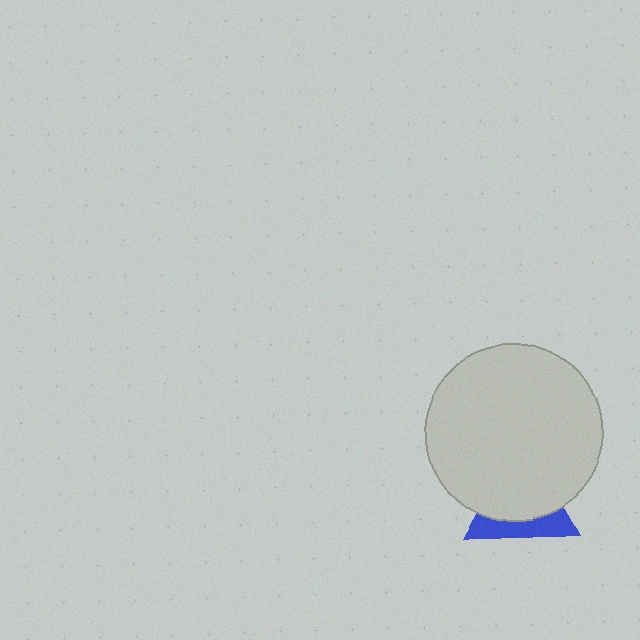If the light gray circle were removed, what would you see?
You would see the complete blue triangle.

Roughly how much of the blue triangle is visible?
A small part of it is visible (roughly 35%).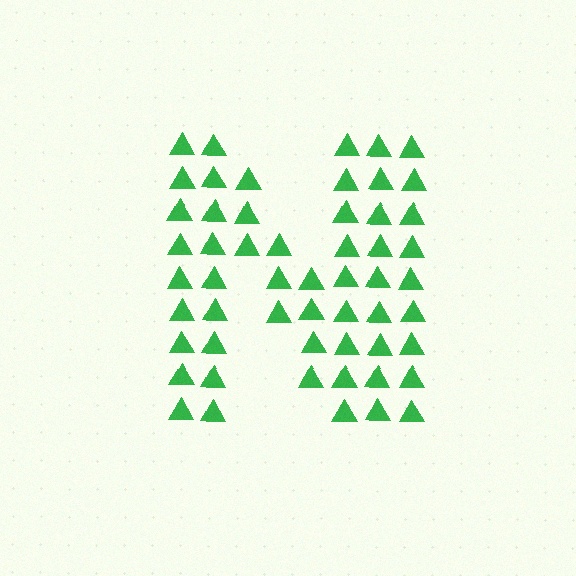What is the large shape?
The large shape is the letter N.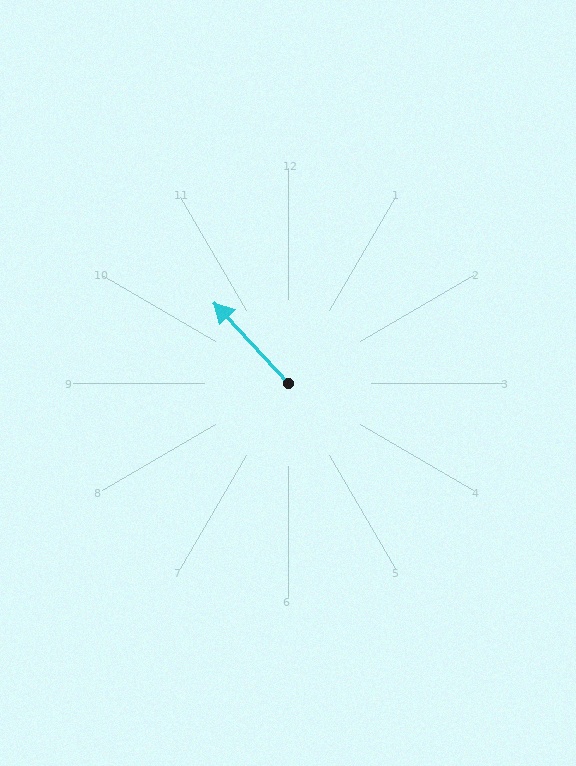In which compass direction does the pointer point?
Northwest.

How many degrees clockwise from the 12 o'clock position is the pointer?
Approximately 317 degrees.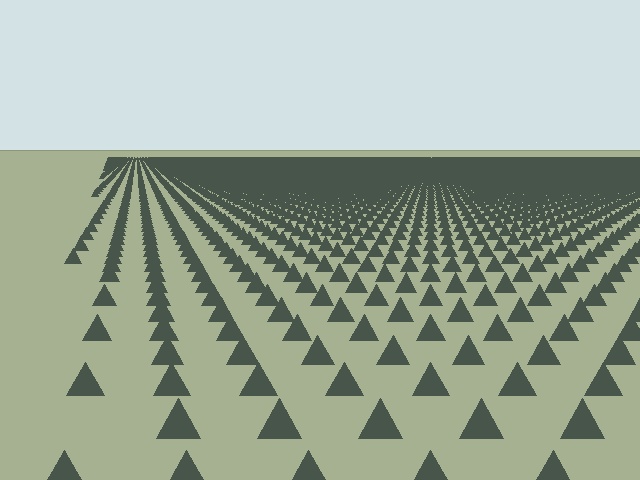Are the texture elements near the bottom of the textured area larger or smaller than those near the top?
Larger. Near the bottom, elements are closer to the viewer and appear at a bigger on-screen size.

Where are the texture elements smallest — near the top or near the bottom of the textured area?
Near the top.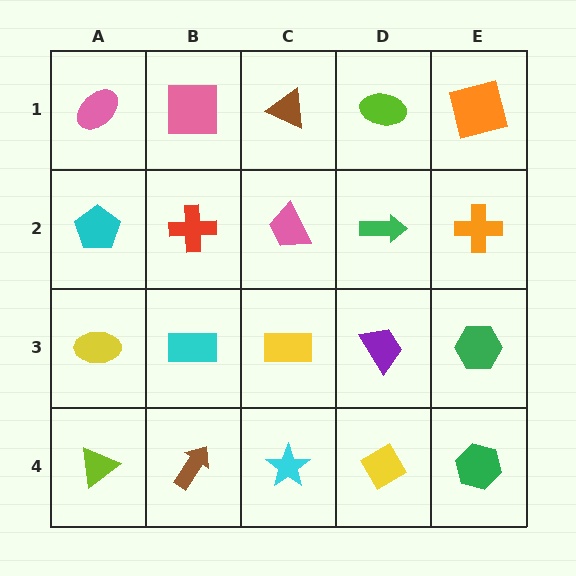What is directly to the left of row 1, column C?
A pink square.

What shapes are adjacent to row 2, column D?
A lime ellipse (row 1, column D), a purple trapezoid (row 3, column D), a pink trapezoid (row 2, column C), an orange cross (row 2, column E).